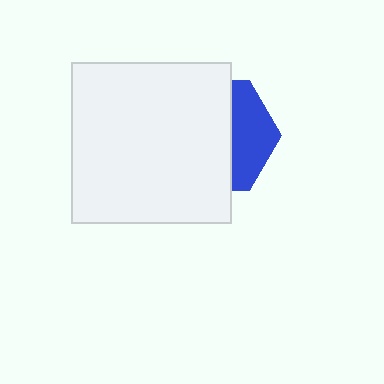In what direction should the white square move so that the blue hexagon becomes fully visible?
The white square should move left. That is the shortest direction to clear the overlap and leave the blue hexagon fully visible.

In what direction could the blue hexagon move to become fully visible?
The blue hexagon could move right. That would shift it out from behind the white square entirely.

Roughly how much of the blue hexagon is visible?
A small part of it is visible (roughly 36%).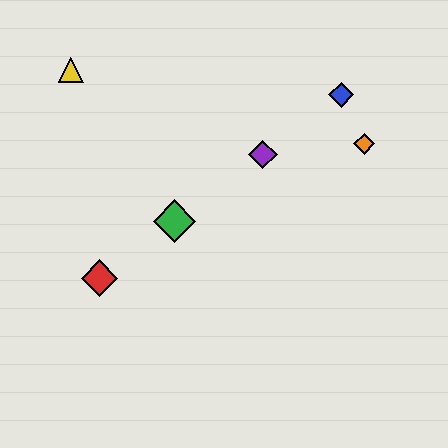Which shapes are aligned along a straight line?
The red diamond, the blue diamond, the green diamond, the purple diamond are aligned along a straight line.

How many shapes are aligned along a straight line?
4 shapes (the red diamond, the blue diamond, the green diamond, the purple diamond) are aligned along a straight line.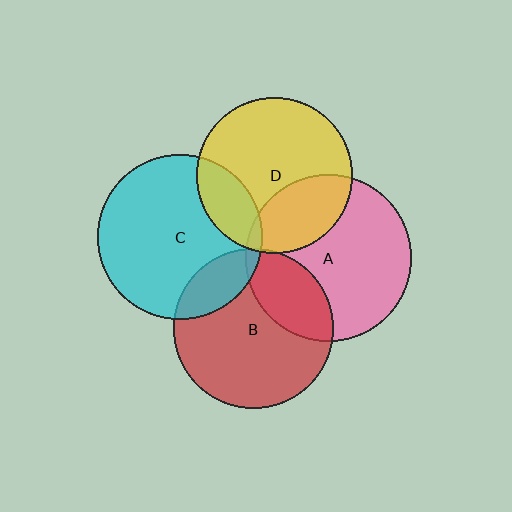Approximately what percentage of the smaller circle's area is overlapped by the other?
Approximately 20%.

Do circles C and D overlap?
Yes.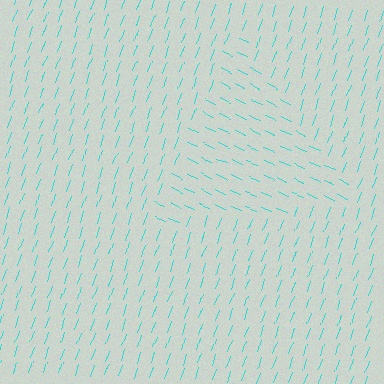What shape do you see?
I see a triangle.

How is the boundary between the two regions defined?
The boundary is defined purely by a change in line orientation (approximately 85 degrees difference). All lines are the same color and thickness.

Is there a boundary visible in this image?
Yes, there is a texture boundary formed by a change in line orientation.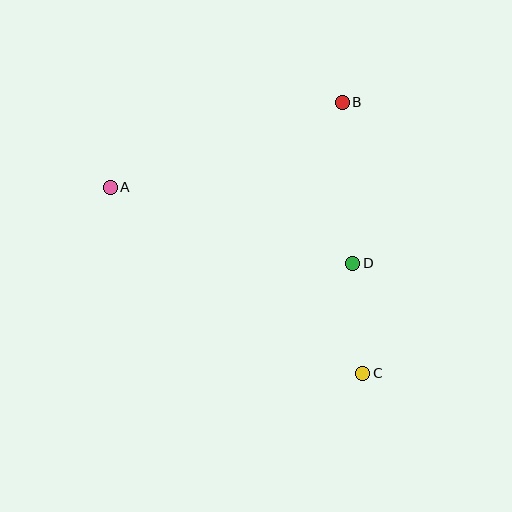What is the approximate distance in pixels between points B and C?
The distance between B and C is approximately 272 pixels.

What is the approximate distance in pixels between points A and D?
The distance between A and D is approximately 254 pixels.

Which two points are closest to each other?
Points C and D are closest to each other.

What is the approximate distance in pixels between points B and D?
The distance between B and D is approximately 161 pixels.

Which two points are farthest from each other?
Points A and C are farthest from each other.